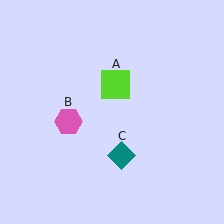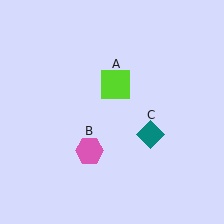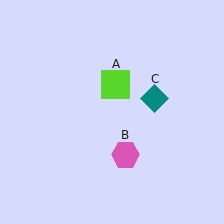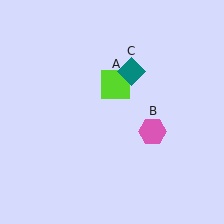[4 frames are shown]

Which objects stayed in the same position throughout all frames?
Lime square (object A) remained stationary.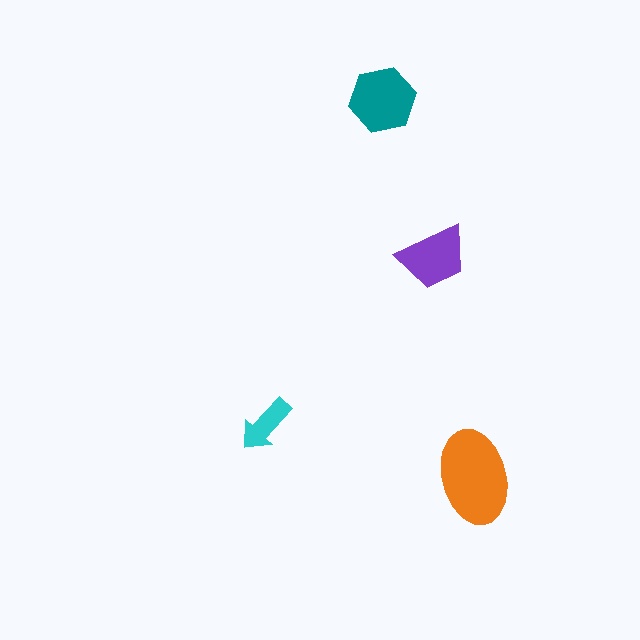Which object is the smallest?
The cyan arrow.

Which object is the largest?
The orange ellipse.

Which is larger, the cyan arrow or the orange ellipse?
The orange ellipse.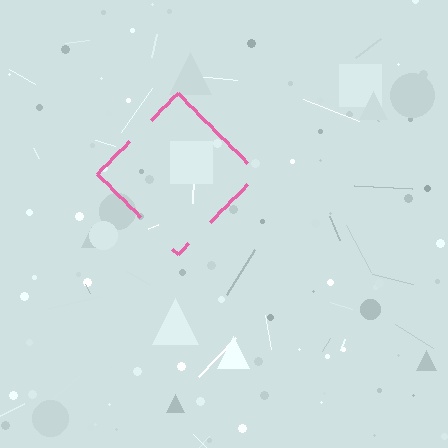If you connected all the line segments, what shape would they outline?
They would outline a diamond.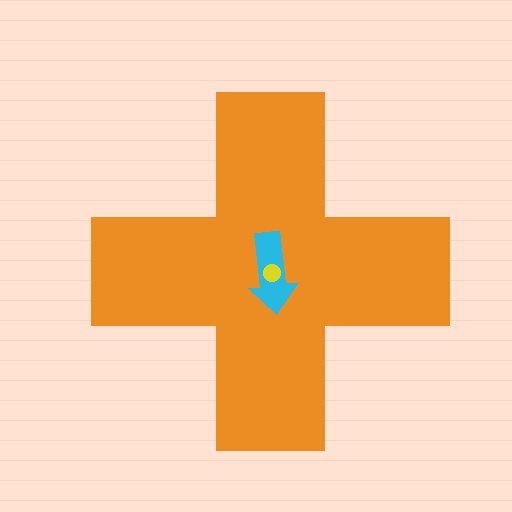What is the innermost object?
The yellow circle.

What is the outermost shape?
The orange cross.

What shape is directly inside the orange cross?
The cyan arrow.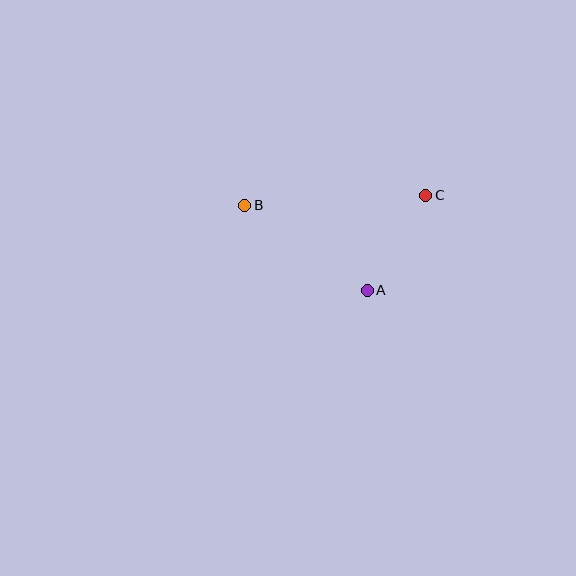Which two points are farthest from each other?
Points B and C are farthest from each other.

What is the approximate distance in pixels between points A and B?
The distance between A and B is approximately 149 pixels.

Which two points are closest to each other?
Points A and C are closest to each other.